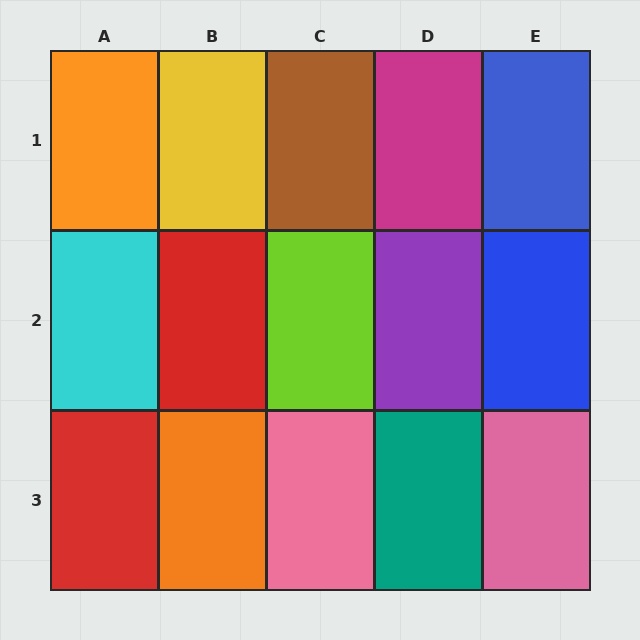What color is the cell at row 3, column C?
Pink.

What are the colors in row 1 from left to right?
Orange, yellow, brown, magenta, blue.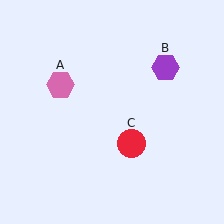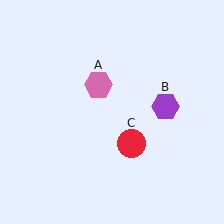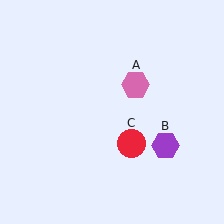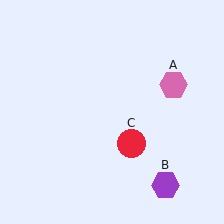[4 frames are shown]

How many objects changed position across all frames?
2 objects changed position: pink hexagon (object A), purple hexagon (object B).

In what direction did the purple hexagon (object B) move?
The purple hexagon (object B) moved down.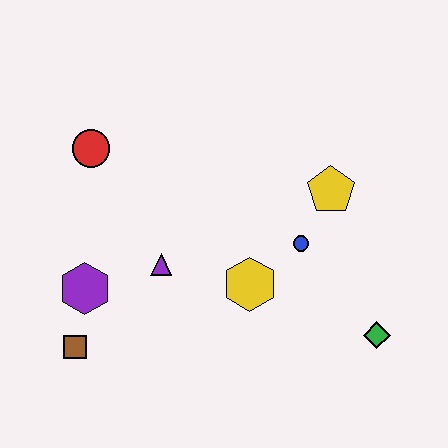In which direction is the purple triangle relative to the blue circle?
The purple triangle is to the left of the blue circle.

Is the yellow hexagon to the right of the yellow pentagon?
No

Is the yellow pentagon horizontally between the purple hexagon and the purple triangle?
No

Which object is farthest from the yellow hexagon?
The red circle is farthest from the yellow hexagon.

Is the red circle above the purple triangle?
Yes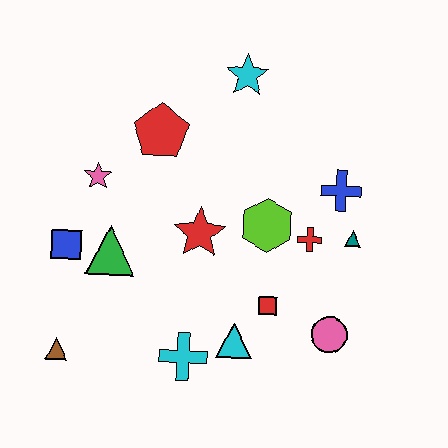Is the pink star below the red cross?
No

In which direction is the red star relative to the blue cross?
The red star is to the left of the blue cross.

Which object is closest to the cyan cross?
The cyan triangle is closest to the cyan cross.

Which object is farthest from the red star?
The brown triangle is farthest from the red star.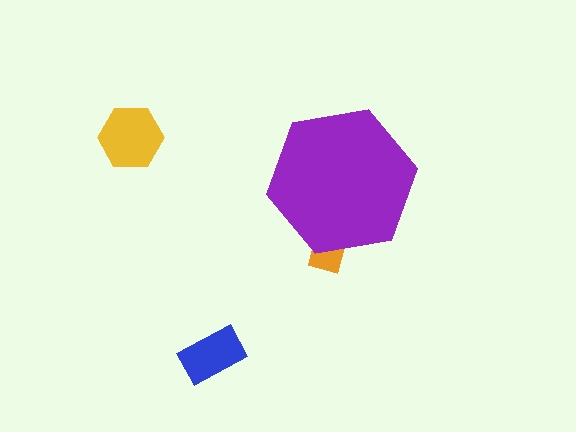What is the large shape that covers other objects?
A purple hexagon.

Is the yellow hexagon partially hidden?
No, the yellow hexagon is fully visible.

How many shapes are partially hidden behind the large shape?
1 shape is partially hidden.